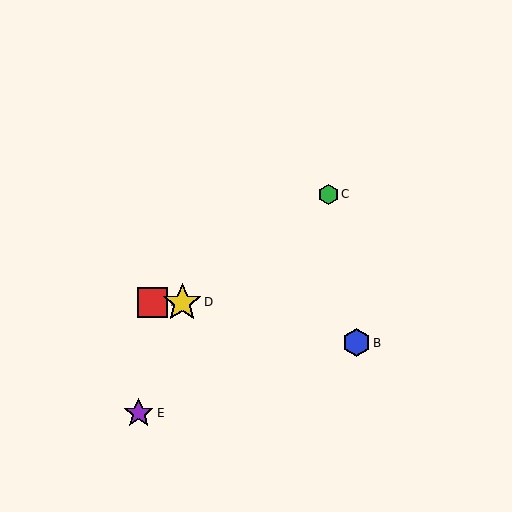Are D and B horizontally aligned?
No, D is at y≈302 and B is at y≈343.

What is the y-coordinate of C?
Object C is at y≈194.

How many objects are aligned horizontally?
2 objects (A, D) are aligned horizontally.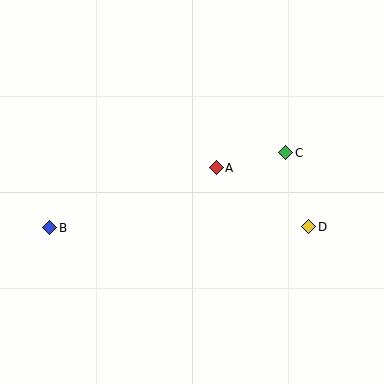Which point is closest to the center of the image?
Point A at (216, 168) is closest to the center.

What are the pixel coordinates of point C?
Point C is at (286, 153).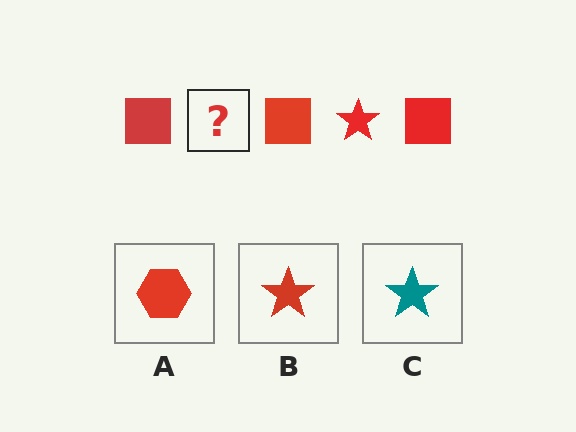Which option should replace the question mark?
Option B.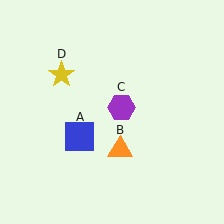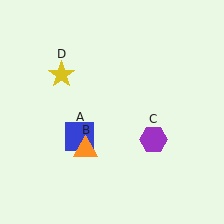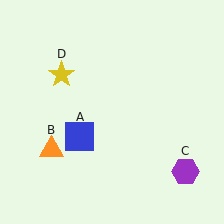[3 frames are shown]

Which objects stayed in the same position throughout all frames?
Blue square (object A) and yellow star (object D) remained stationary.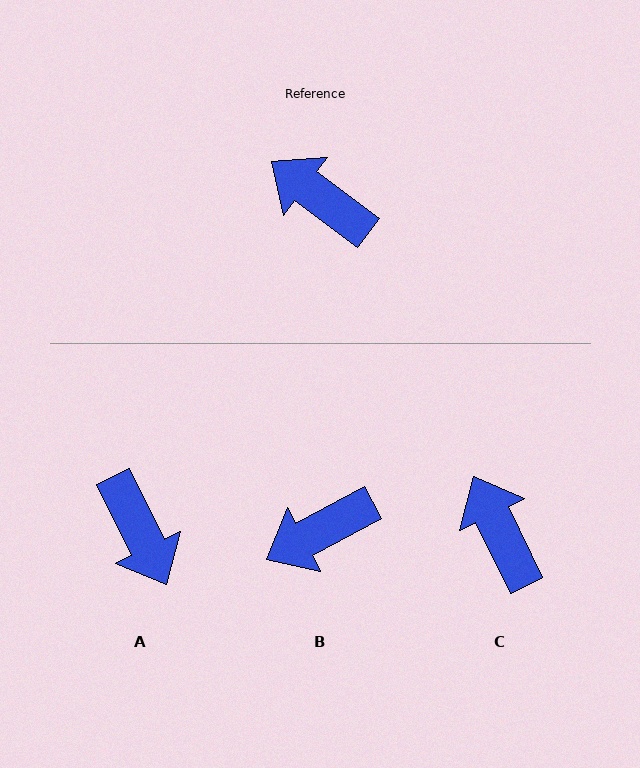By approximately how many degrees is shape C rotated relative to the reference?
Approximately 27 degrees clockwise.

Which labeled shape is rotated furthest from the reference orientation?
A, about 153 degrees away.